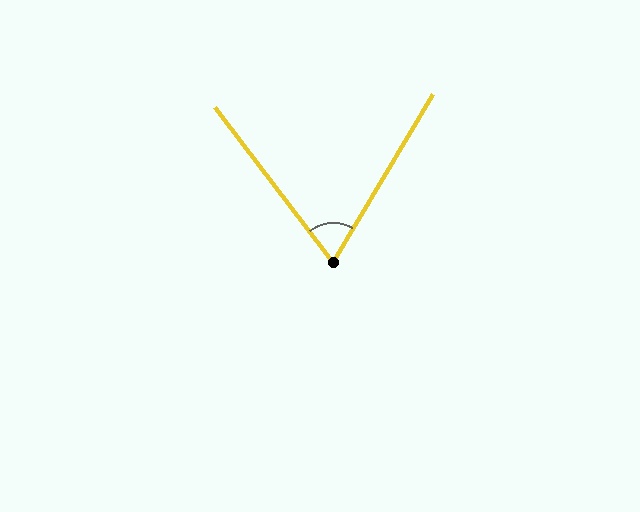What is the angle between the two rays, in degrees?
Approximately 68 degrees.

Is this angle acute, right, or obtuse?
It is acute.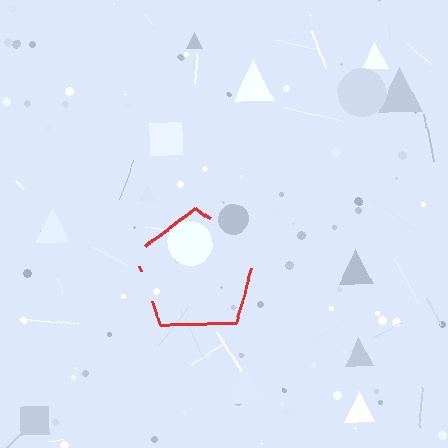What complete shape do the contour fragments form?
The contour fragments form a pentagon.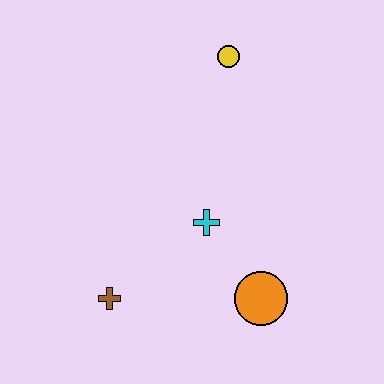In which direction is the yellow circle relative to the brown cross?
The yellow circle is above the brown cross.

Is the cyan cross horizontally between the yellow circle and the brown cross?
Yes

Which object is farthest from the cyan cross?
The yellow circle is farthest from the cyan cross.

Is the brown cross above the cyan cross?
No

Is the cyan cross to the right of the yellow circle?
No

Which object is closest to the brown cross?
The cyan cross is closest to the brown cross.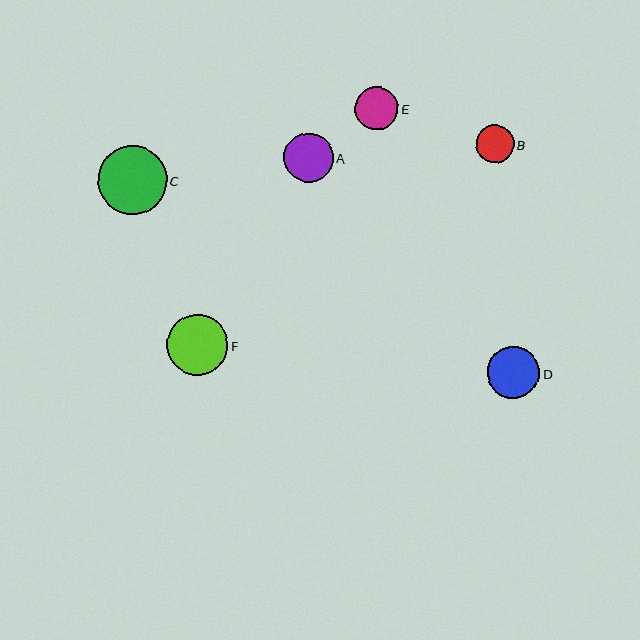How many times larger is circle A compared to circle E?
Circle A is approximately 1.1 times the size of circle E.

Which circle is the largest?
Circle C is the largest with a size of approximately 69 pixels.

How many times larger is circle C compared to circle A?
Circle C is approximately 1.4 times the size of circle A.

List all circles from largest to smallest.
From largest to smallest: C, F, D, A, E, B.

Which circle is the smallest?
Circle B is the smallest with a size of approximately 38 pixels.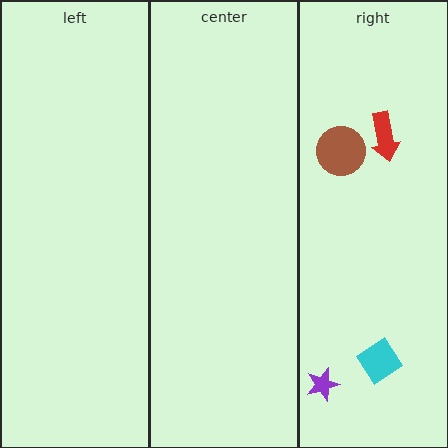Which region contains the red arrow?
The right region.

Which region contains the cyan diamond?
The right region.